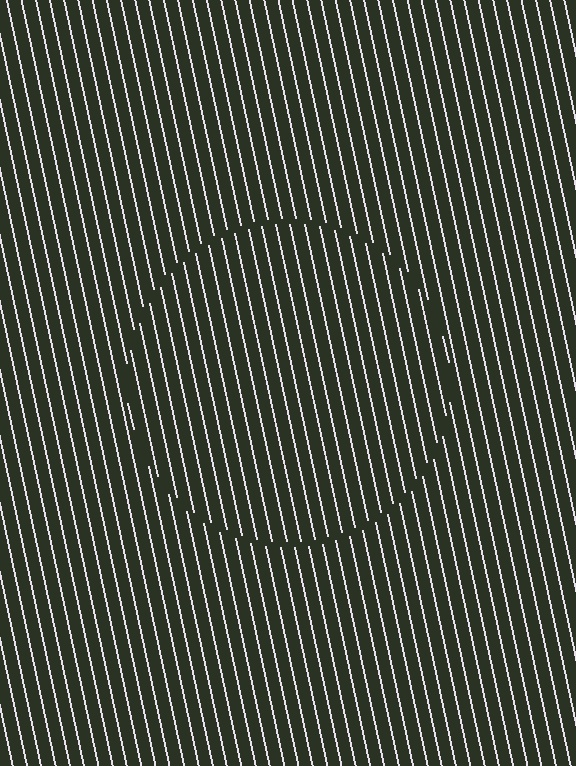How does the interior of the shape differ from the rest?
The interior of the shape contains the same grating, shifted by half a period — the contour is defined by the phase discontinuity where line-ends from the inner and outer gratings abut.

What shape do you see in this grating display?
An illusory circle. The interior of the shape contains the same grating, shifted by half a period — the contour is defined by the phase discontinuity where line-ends from the inner and outer gratings abut.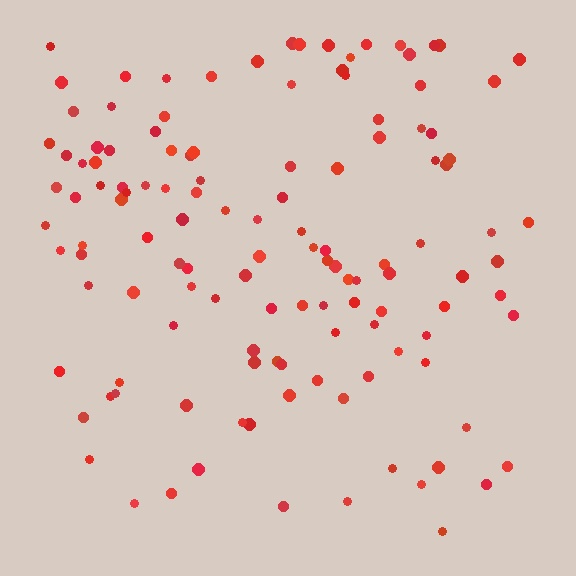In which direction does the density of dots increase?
From bottom to top, with the top side densest.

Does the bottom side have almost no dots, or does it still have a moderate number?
Still a moderate number, just noticeably fewer than the top.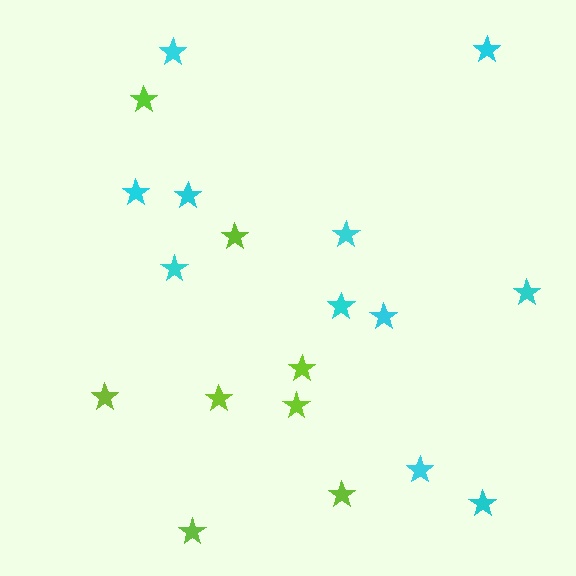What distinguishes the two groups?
There are 2 groups: one group of cyan stars (11) and one group of lime stars (8).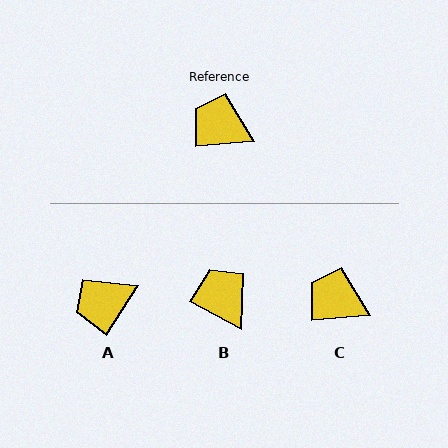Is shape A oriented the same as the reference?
No, it is off by about 53 degrees.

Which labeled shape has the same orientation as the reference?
C.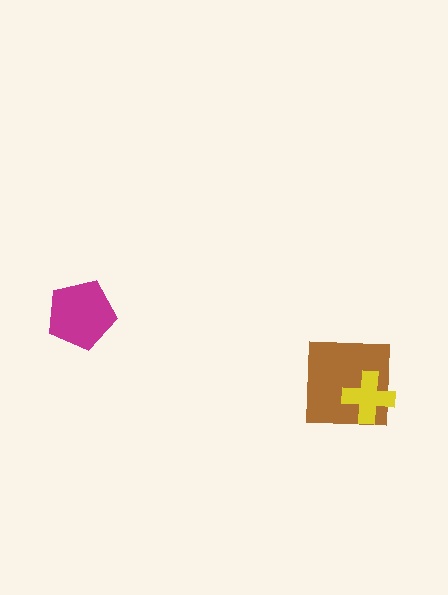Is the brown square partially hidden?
Yes, it is partially covered by another shape.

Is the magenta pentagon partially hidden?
No, no other shape covers it.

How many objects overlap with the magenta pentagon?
0 objects overlap with the magenta pentagon.